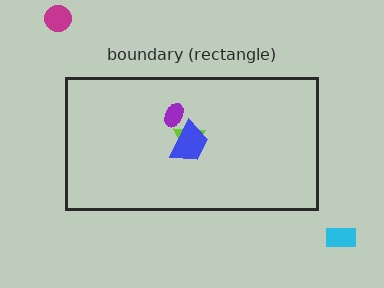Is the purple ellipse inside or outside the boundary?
Inside.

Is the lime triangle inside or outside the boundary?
Inside.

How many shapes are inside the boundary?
3 inside, 2 outside.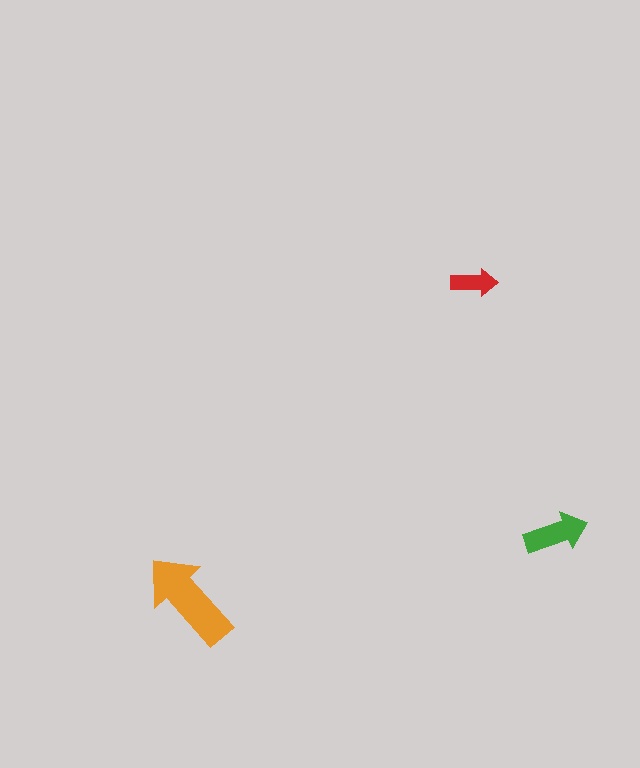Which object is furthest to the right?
The green arrow is rightmost.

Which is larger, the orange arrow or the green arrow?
The orange one.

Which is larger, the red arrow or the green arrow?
The green one.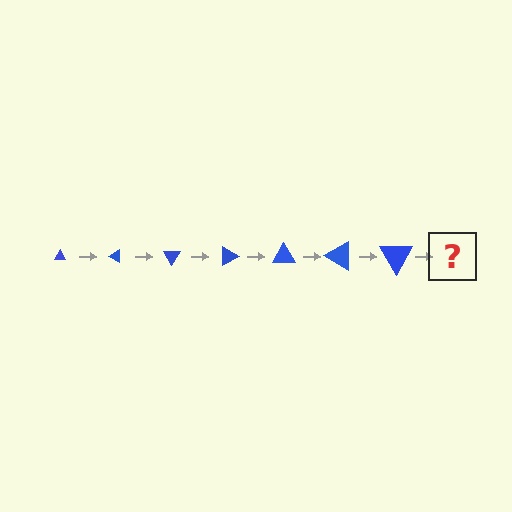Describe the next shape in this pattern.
It should be a triangle, larger than the previous one and rotated 210 degrees from the start.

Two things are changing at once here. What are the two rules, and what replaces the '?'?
The two rules are that the triangle grows larger each step and it rotates 30 degrees each step. The '?' should be a triangle, larger than the previous one and rotated 210 degrees from the start.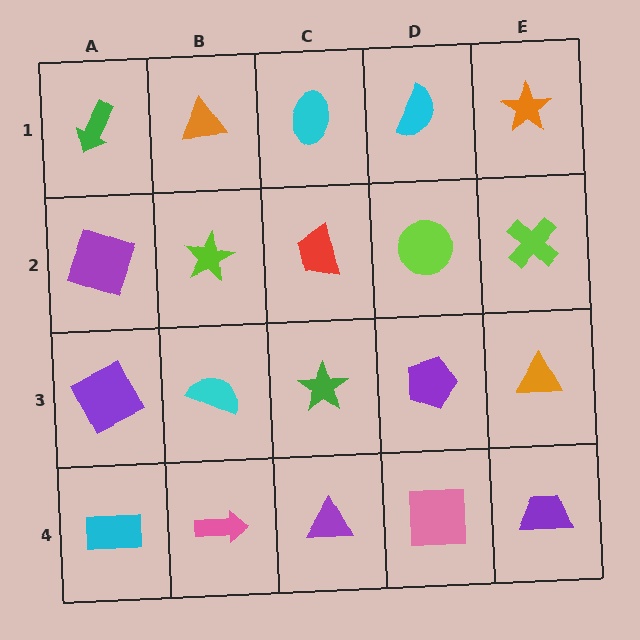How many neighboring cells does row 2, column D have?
4.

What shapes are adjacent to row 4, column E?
An orange triangle (row 3, column E), a pink square (row 4, column D).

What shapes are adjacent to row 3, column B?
A lime star (row 2, column B), a pink arrow (row 4, column B), a purple square (row 3, column A), a green star (row 3, column C).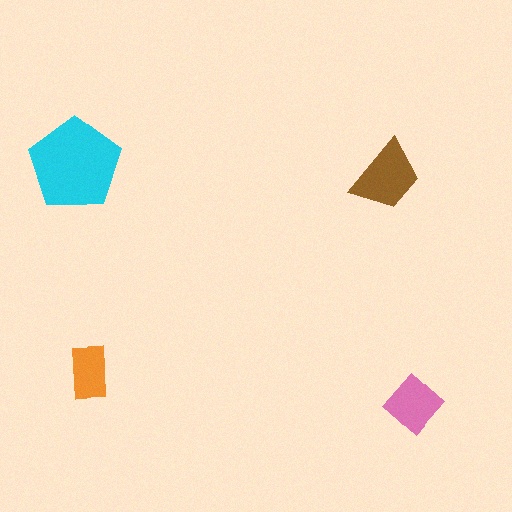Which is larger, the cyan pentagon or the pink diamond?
The cyan pentagon.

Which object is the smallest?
The orange rectangle.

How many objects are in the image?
There are 4 objects in the image.